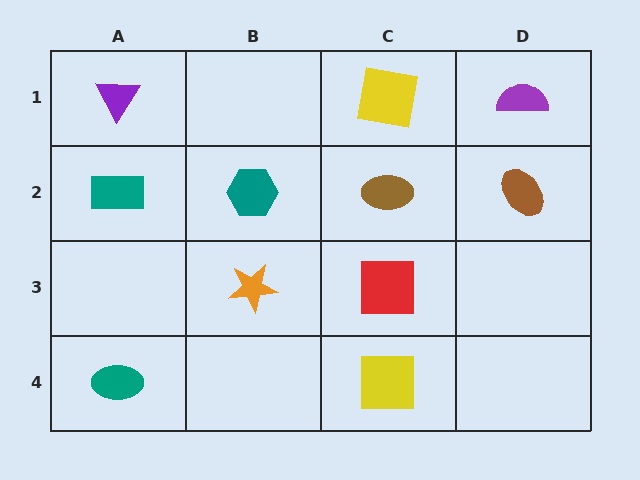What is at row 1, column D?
A purple semicircle.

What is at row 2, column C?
A brown ellipse.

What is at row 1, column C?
A yellow square.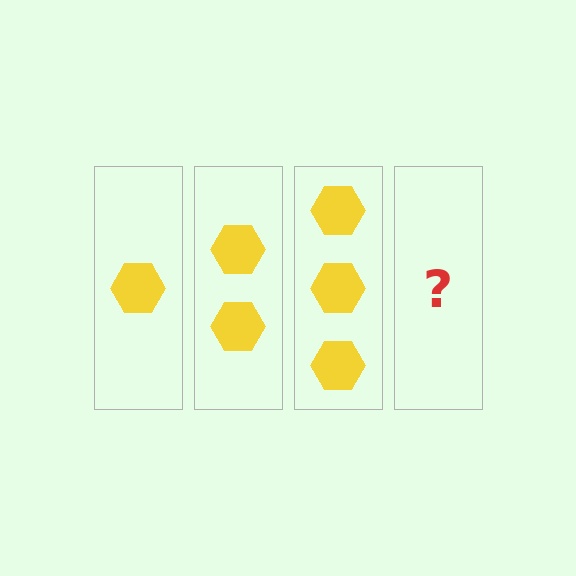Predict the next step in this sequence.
The next step is 4 hexagons.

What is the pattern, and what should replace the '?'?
The pattern is that each step adds one more hexagon. The '?' should be 4 hexagons.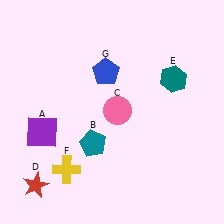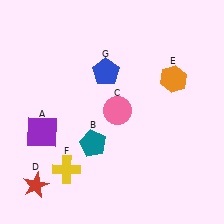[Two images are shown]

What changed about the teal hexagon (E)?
In Image 1, E is teal. In Image 2, it changed to orange.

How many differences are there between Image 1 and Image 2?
There is 1 difference between the two images.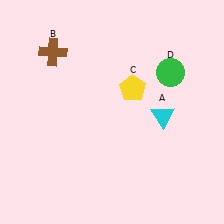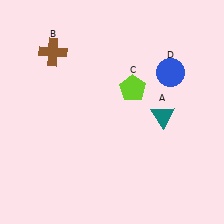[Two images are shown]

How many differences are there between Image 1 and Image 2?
There are 3 differences between the two images.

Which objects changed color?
A changed from cyan to teal. C changed from yellow to lime. D changed from green to blue.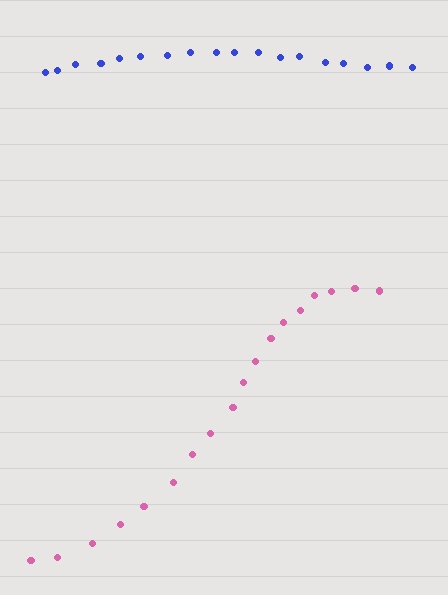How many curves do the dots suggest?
There are 2 distinct paths.